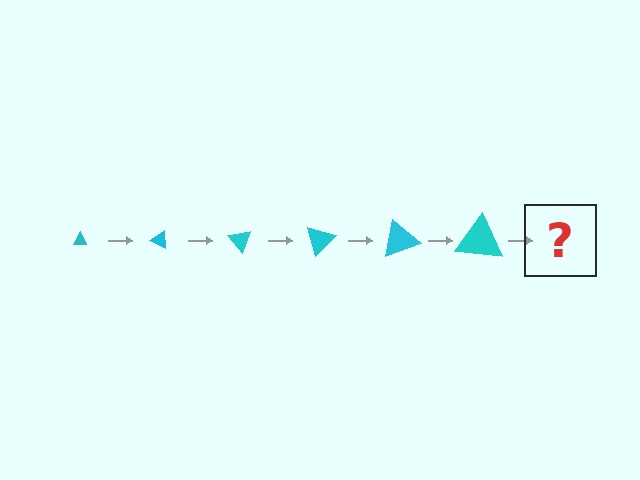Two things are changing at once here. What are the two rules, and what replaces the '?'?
The two rules are that the triangle grows larger each step and it rotates 25 degrees each step. The '?' should be a triangle, larger than the previous one and rotated 150 degrees from the start.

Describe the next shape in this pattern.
It should be a triangle, larger than the previous one and rotated 150 degrees from the start.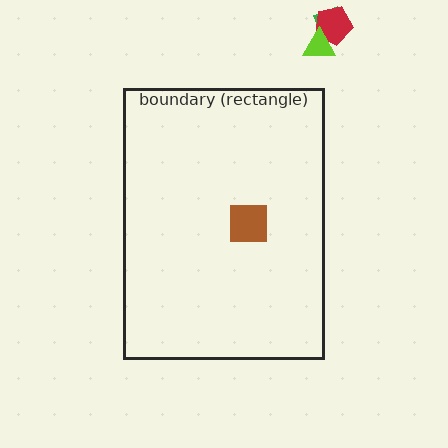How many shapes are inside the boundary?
1 inside, 3 outside.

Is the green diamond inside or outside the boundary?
Outside.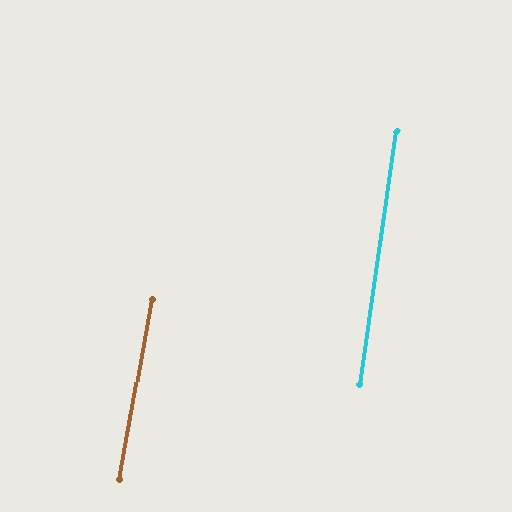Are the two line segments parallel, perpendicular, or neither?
Parallel — their directions differ by only 2.0°.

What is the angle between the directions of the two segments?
Approximately 2 degrees.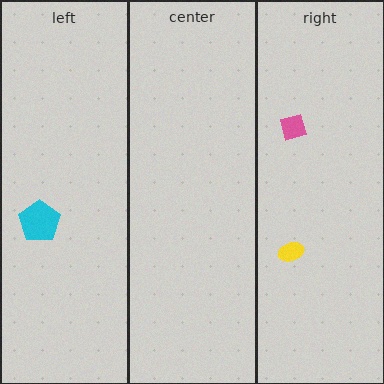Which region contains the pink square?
The right region.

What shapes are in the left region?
The cyan pentagon.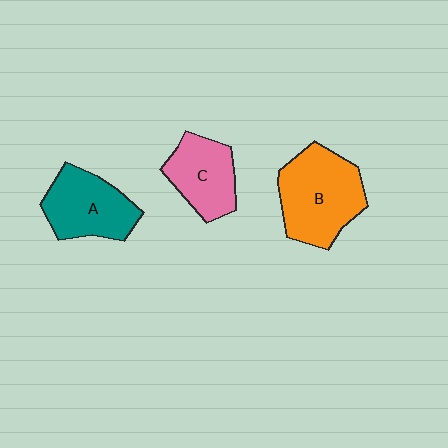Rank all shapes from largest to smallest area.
From largest to smallest: B (orange), A (teal), C (pink).